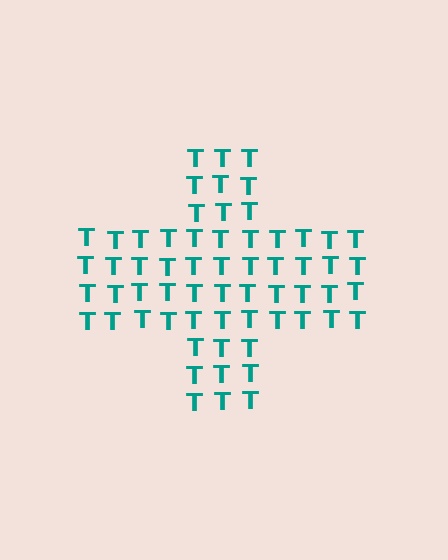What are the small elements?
The small elements are letter T's.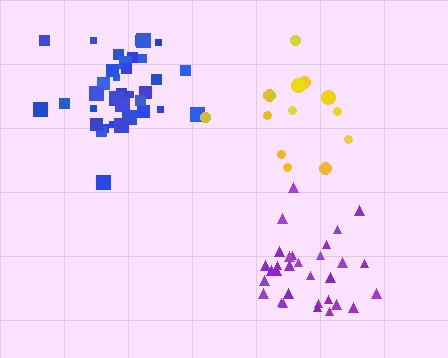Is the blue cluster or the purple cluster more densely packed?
Purple.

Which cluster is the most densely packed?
Purple.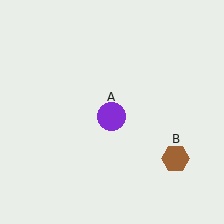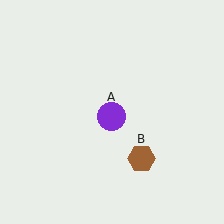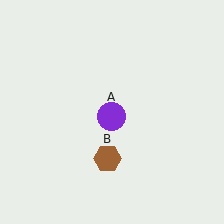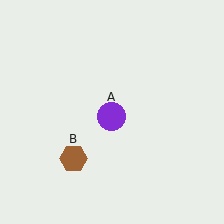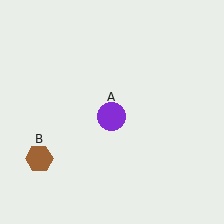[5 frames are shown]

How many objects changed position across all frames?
1 object changed position: brown hexagon (object B).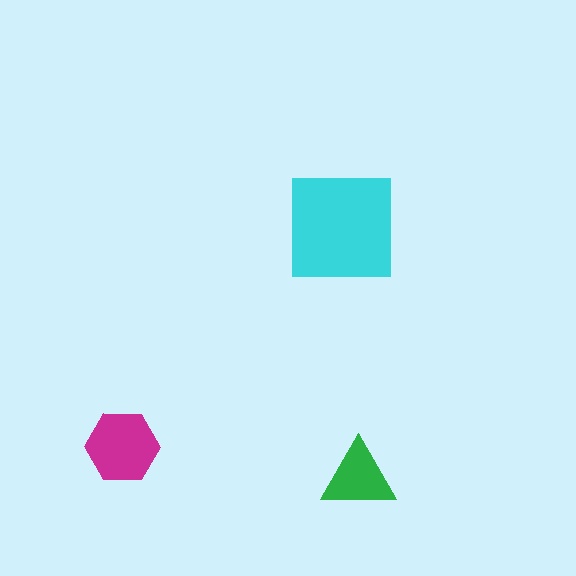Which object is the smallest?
The green triangle.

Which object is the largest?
The cyan square.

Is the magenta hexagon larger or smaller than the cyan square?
Smaller.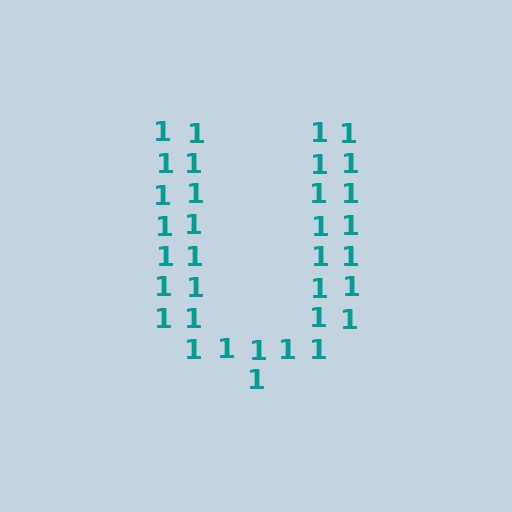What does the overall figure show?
The overall figure shows the letter U.